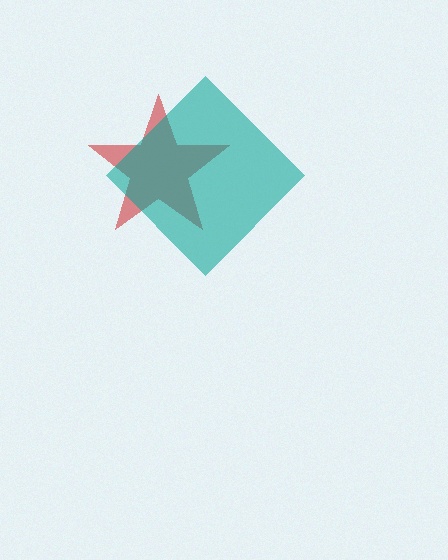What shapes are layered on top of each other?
The layered shapes are: a red star, a teal diamond.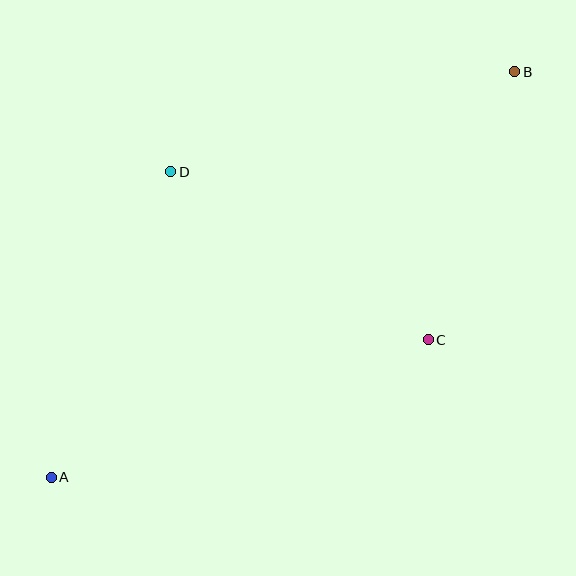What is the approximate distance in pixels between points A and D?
The distance between A and D is approximately 328 pixels.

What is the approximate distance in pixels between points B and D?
The distance between B and D is approximately 358 pixels.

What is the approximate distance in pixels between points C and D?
The distance between C and D is approximately 308 pixels.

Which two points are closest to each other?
Points B and C are closest to each other.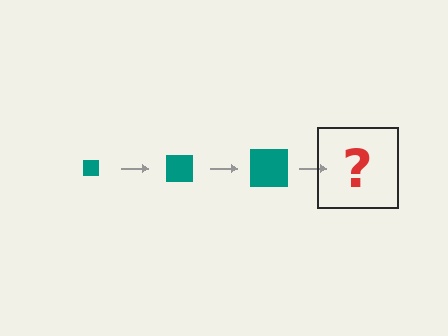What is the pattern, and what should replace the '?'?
The pattern is that the square gets progressively larger each step. The '?' should be a teal square, larger than the previous one.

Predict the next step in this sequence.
The next step is a teal square, larger than the previous one.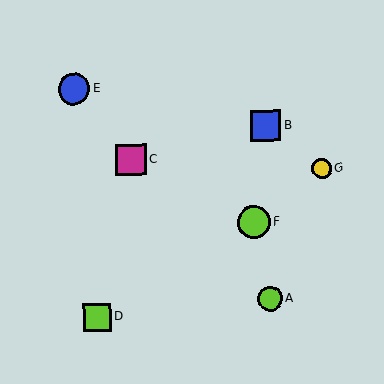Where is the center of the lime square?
The center of the lime square is at (97, 317).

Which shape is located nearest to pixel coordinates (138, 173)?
The magenta square (labeled C) at (131, 160) is nearest to that location.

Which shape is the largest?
The lime circle (labeled F) is the largest.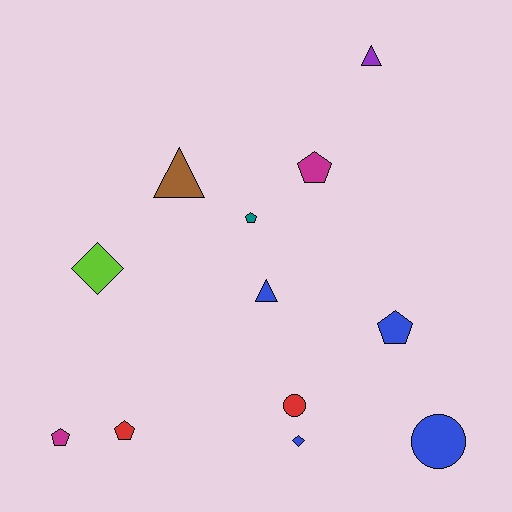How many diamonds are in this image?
There are 2 diamonds.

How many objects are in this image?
There are 12 objects.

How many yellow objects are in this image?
There are no yellow objects.